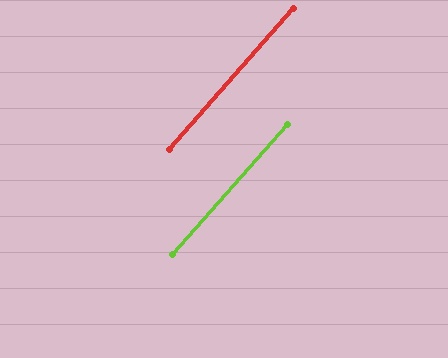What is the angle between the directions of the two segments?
Approximately 0 degrees.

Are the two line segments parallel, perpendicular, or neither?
Parallel — their directions differ by only 0.1°.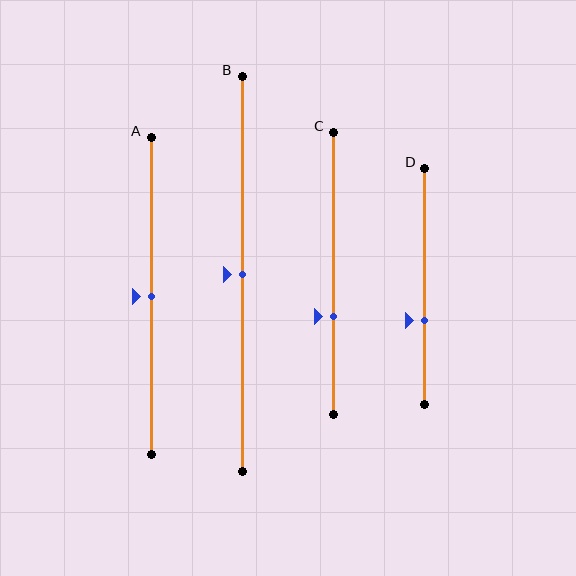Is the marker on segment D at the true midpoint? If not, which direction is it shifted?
No, the marker on segment D is shifted downward by about 14% of the segment length.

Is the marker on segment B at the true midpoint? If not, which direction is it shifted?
Yes, the marker on segment B is at the true midpoint.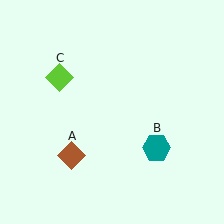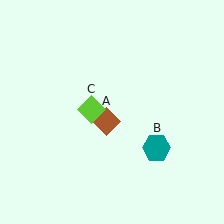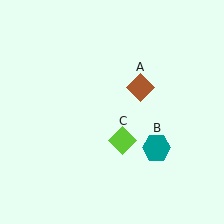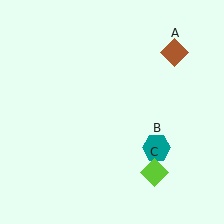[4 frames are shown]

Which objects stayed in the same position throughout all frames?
Teal hexagon (object B) remained stationary.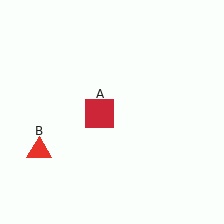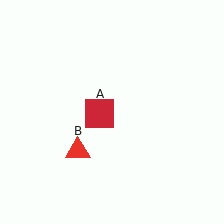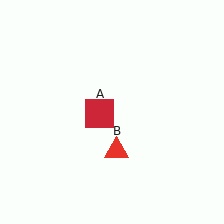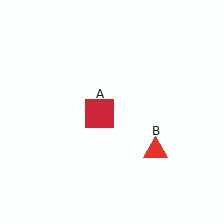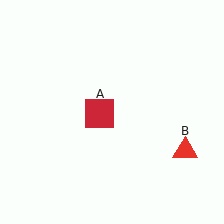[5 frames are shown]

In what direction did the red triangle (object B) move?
The red triangle (object B) moved right.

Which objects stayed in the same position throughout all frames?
Red square (object A) remained stationary.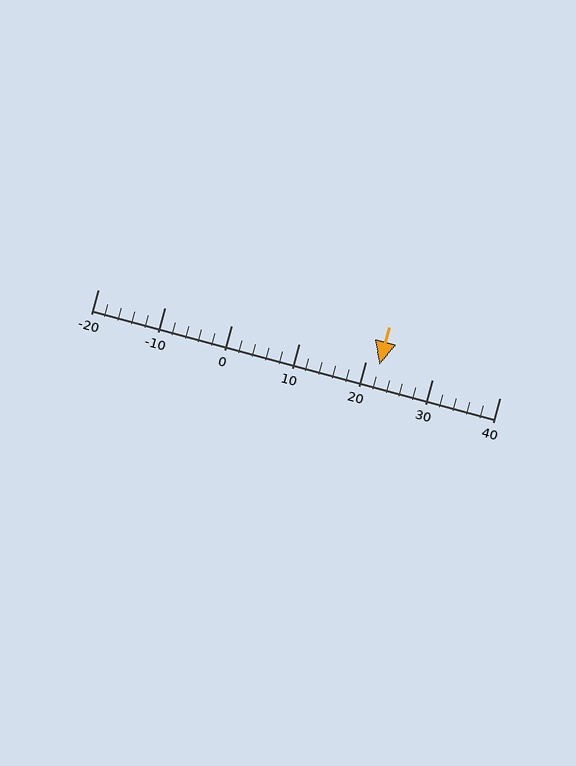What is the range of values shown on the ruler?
The ruler shows values from -20 to 40.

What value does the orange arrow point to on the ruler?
The orange arrow points to approximately 22.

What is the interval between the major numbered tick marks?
The major tick marks are spaced 10 units apart.